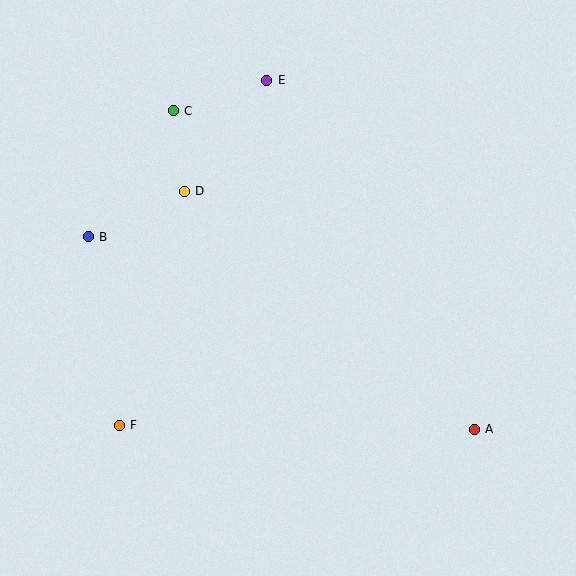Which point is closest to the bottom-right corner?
Point A is closest to the bottom-right corner.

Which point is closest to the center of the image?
Point D at (184, 191) is closest to the center.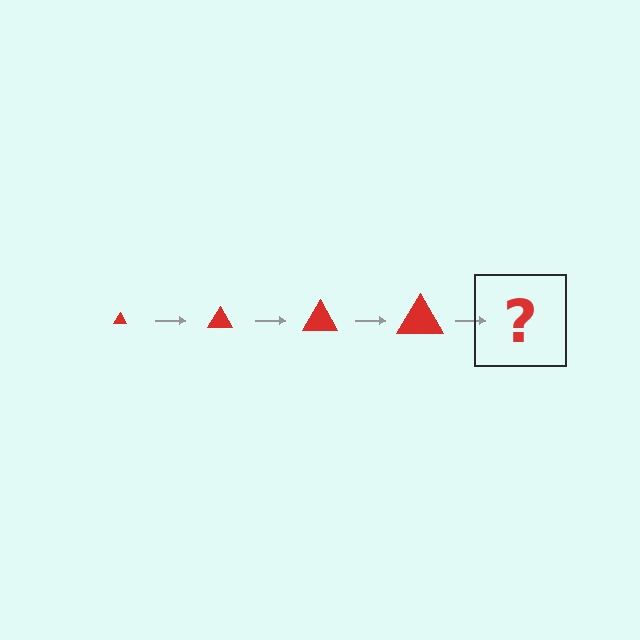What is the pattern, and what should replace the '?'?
The pattern is that the triangle gets progressively larger each step. The '?' should be a red triangle, larger than the previous one.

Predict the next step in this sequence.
The next step is a red triangle, larger than the previous one.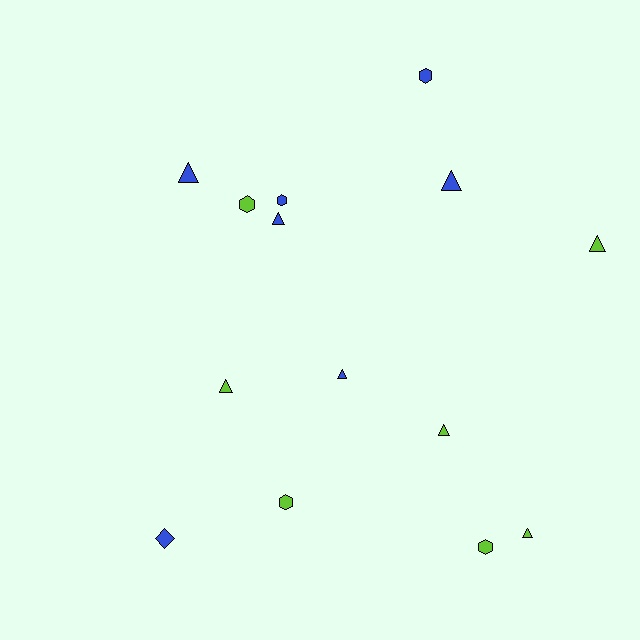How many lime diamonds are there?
There are no lime diamonds.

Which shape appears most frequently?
Triangle, with 8 objects.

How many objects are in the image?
There are 14 objects.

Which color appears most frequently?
Blue, with 7 objects.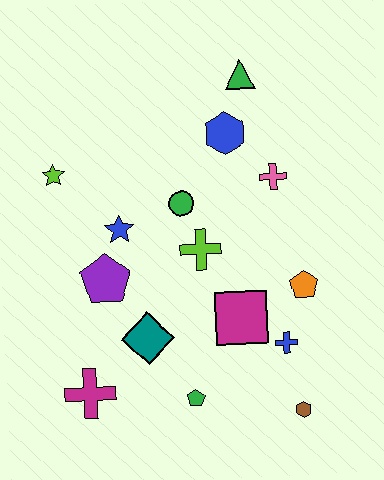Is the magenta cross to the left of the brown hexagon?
Yes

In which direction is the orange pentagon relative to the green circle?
The orange pentagon is to the right of the green circle.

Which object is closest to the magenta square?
The blue cross is closest to the magenta square.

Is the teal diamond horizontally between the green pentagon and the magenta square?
No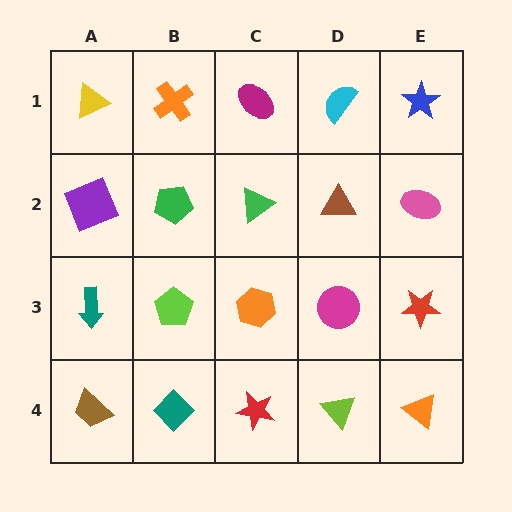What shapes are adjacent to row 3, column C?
A green triangle (row 2, column C), a red star (row 4, column C), a lime pentagon (row 3, column B), a magenta circle (row 3, column D).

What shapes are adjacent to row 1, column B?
A green pentagon (row 2, column B), a yellow triangle (row 1, column A), a magenta ellipse (row 1, column C).